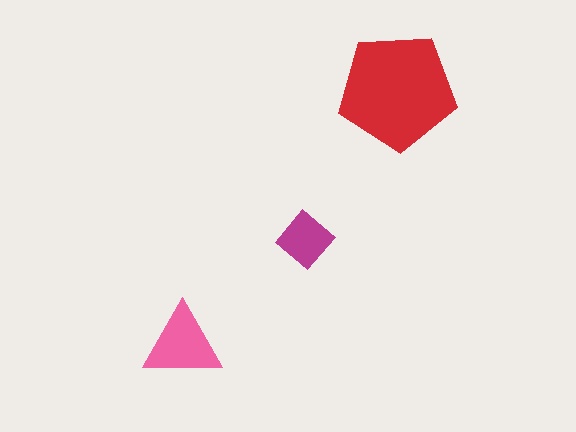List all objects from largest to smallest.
The red pentagon, the pink triangle, the magenta diamond.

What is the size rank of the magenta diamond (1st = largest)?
3rd.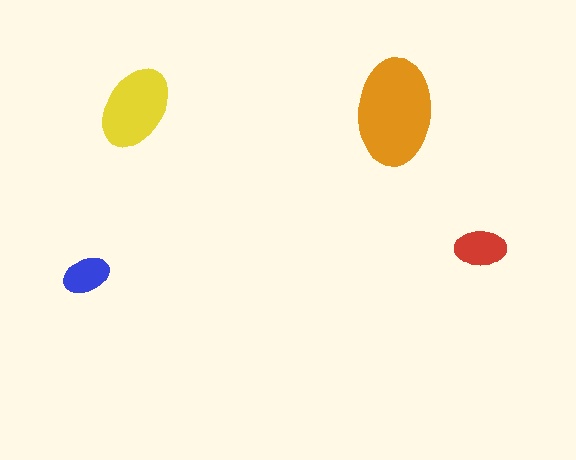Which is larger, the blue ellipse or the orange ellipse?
The orange one.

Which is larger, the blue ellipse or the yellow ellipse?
The yellow one.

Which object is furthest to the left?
The blue ellipse is leftmost.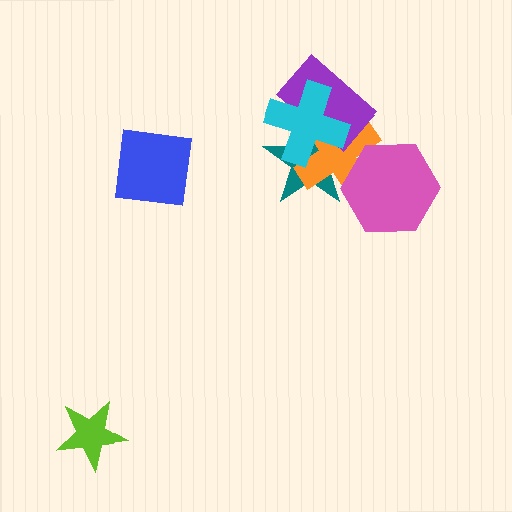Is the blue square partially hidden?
No, no other shape covers it.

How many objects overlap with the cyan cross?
3 objects overlap with the cyan cross.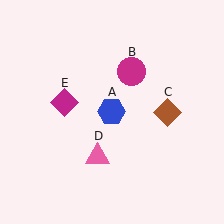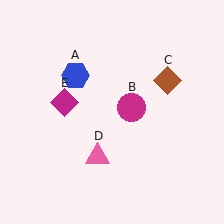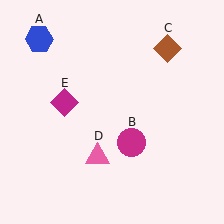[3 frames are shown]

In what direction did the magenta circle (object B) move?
The magenta circle (object B) moved down.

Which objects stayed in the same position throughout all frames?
Pink triangle (object D) and magenta diamond (object E) remained stationary.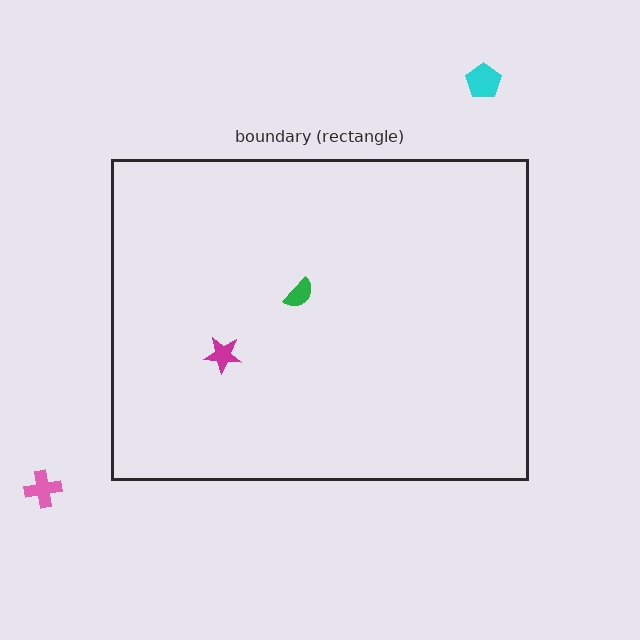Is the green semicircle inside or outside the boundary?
Inside.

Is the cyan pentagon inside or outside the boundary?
Outside.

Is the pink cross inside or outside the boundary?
Outside.